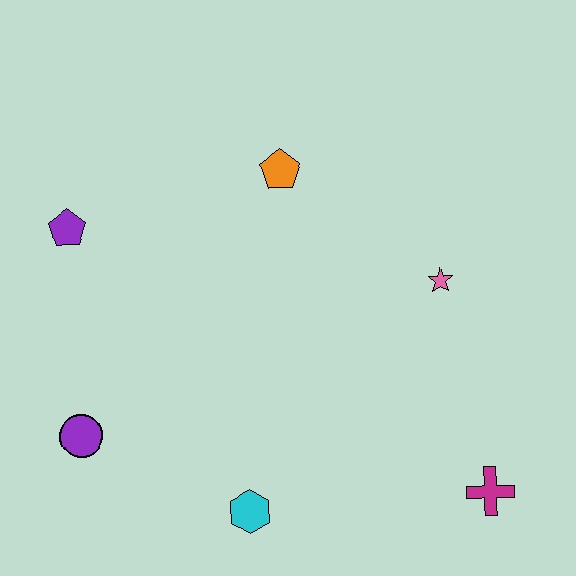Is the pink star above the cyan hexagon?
Yes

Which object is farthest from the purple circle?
The magenta cross is farthest from the purple circle.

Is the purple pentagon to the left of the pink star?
Yes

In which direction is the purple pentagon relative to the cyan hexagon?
The purple pentagon is above the cyan hexagon.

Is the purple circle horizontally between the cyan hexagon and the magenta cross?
No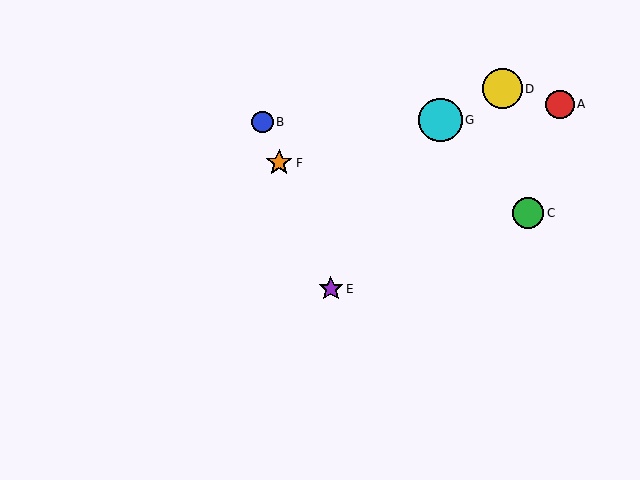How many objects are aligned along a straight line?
3 objects (B, E, F) are aligned along a straight line.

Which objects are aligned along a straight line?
Objects B, E, F are aligned along a straight line.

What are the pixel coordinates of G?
Object G is at (441, 120).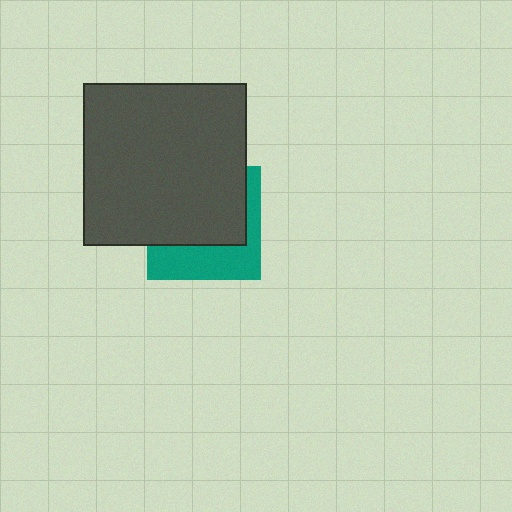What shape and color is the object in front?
The object in front is a dark gray square.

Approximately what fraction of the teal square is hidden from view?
Roughly 62% of the teal square is hidden behind the dark gray square.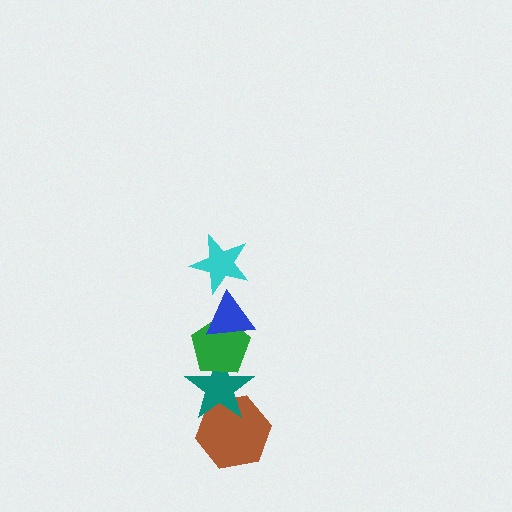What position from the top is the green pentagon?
The green pentagon is 3rd from the top.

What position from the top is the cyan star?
The cyan star is 1st from the top.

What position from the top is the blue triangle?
The blue triangle is 2nd from the top.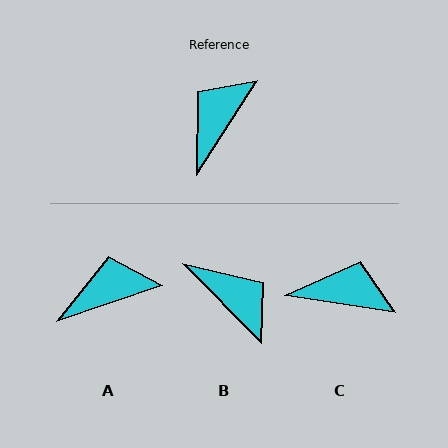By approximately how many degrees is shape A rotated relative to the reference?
Approximately 38 degrees clockwise.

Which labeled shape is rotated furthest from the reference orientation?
B, about 102 degrees away.